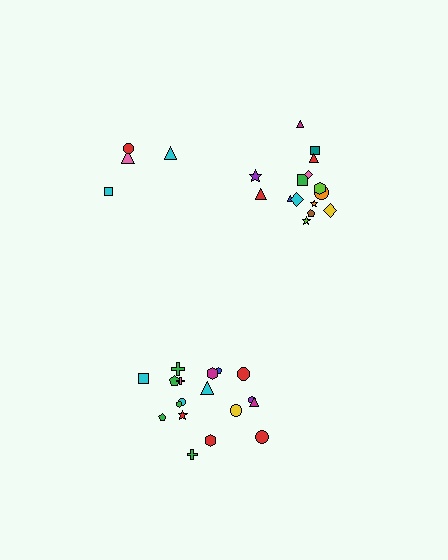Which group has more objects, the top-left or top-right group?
The top-right group.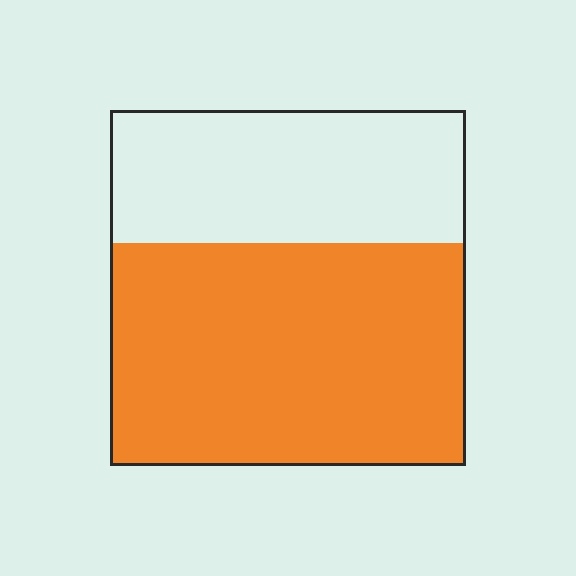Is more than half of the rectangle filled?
Yes.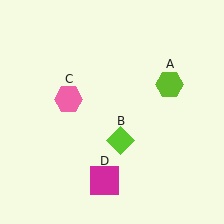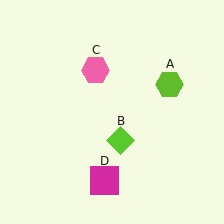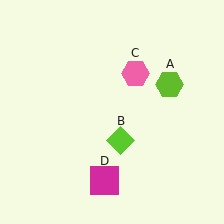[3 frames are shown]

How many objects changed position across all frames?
1 object changed position: pink hexagon (object C).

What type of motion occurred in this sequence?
The pink hexagon (object C) rotated clockwise around the center of the scene.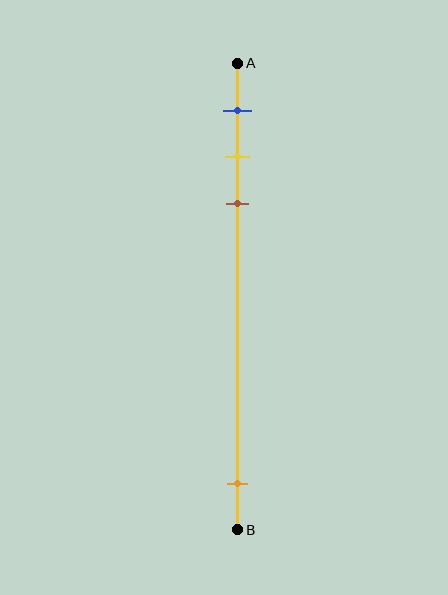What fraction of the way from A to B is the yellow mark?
The yellow mark is approximately 20% (0.2) of the way from A to B.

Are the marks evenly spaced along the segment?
No, the marks are not evenly spaced.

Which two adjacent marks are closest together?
The yellow and brown marks are the closest adjacent pair.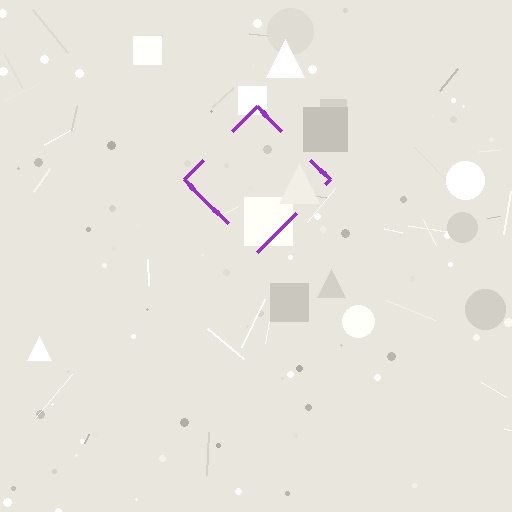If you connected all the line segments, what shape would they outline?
They would outline a diamond.